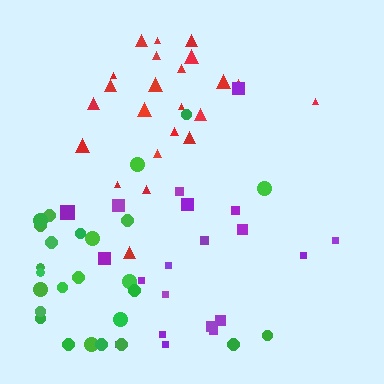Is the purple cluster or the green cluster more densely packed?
Green.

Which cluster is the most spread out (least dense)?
Purple.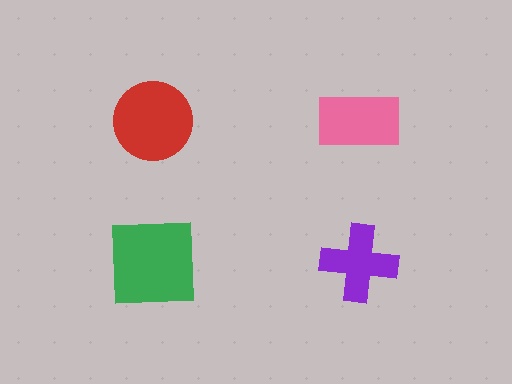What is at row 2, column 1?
A green square.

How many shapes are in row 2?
2 shapes.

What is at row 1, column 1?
A red circle.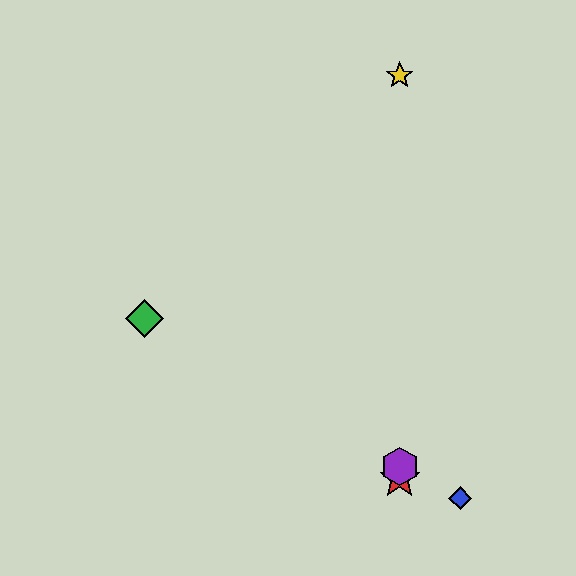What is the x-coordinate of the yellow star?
The yellow star is at x≈400.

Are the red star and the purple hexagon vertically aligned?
Yes, both are at x≈400.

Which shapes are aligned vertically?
The red star, the yellow star, the purple hexagon are aligned vertically.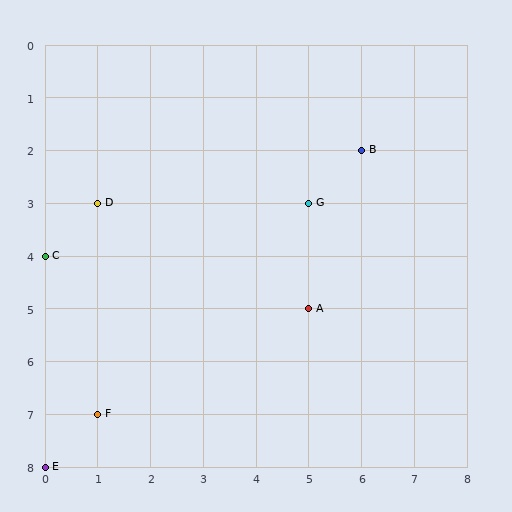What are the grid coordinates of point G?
Point G is at grid coordinates (5, 3).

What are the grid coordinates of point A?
Point A is at grid coordinates (5, 5).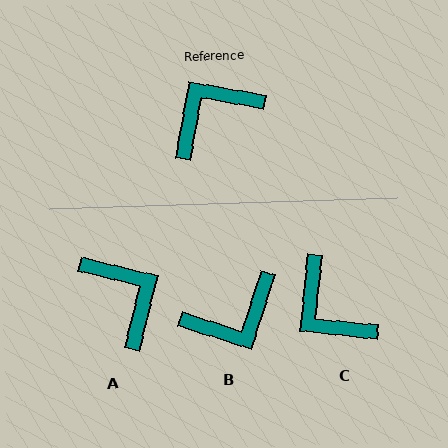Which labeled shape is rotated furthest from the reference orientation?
B, about 172 degrees away.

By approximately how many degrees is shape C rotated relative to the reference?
Approximately 94 degrees counter-clockwise.